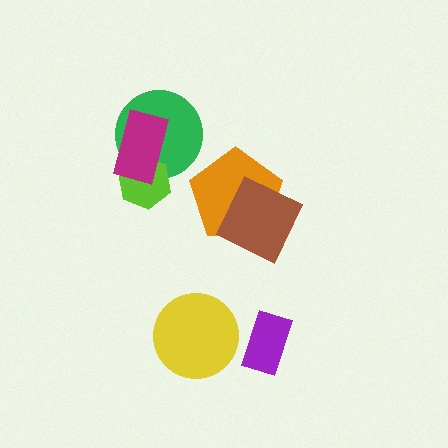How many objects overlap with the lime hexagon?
2 objects overlap with the lime hexagon.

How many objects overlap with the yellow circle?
0 objects overlap with the yellow circle.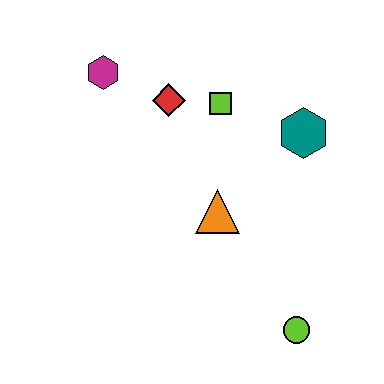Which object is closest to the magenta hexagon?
The red diamond is closest to the magenta hexagon.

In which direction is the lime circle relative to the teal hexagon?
The lime circle is below the teal hexagon.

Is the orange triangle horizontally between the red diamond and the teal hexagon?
Yes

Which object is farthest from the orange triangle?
The magenta hexagon is farthest from the orange triangle.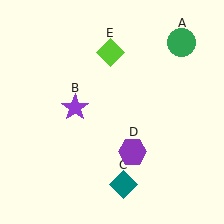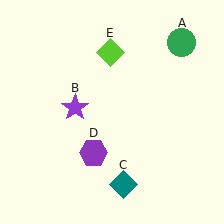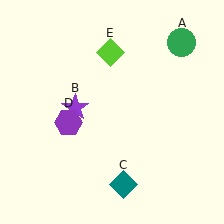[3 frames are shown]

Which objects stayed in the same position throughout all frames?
Green circle (object A) and purple star (object B) and teal diamond (object C) and lime diamond (object E) remained stationary.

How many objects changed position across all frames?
1 object changed position: purple hexagon (object D).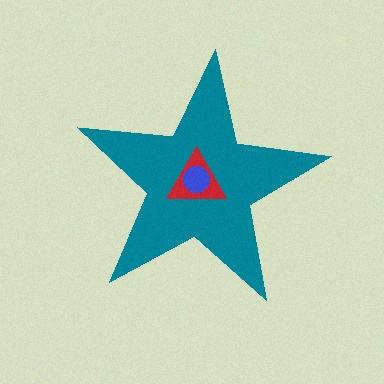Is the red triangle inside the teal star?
Yes.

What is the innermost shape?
The blue circle.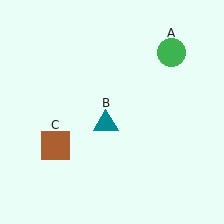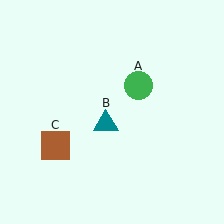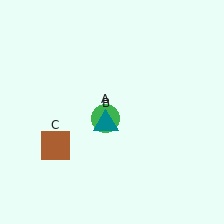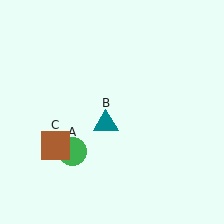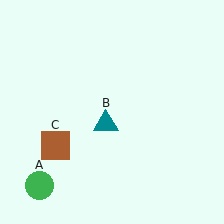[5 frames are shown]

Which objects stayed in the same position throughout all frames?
Teal triangle (object B) and brown square (object C) remained stationary.